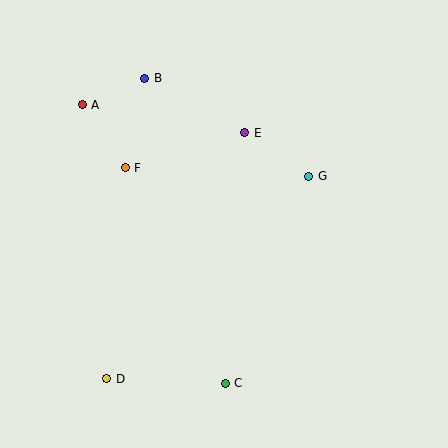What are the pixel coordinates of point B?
Point B is at (145, 78).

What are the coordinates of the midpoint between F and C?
The midpoint between F and C is at (175, 275).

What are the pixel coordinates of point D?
Point D is at (107, 379).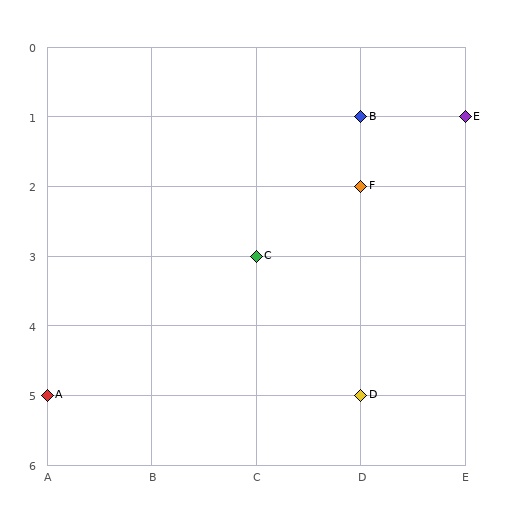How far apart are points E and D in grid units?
Points E and D are 1 column and 4 rows apart (about 4.1 grid units diagonally).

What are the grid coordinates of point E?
Point E is at grid coordinates (E, 1).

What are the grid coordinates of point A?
Point A is at grid coordinates (A, 5).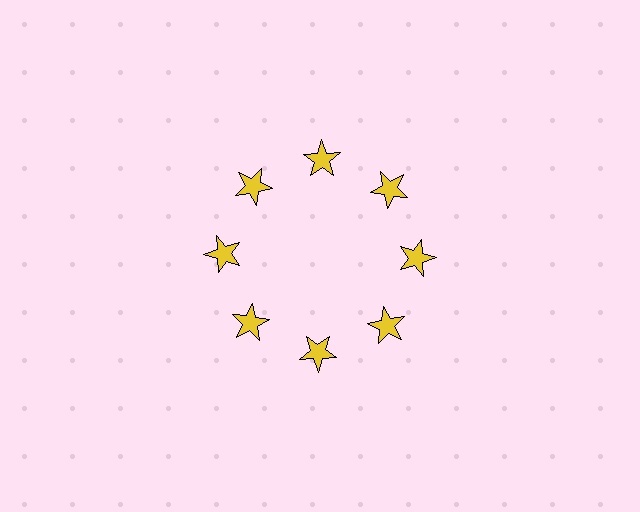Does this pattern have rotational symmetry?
Yes, this pattern has 8-fold rotational symmetry. It looks the same after rotating 45 degrees around the center.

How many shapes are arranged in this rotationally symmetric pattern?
There are 8 shapes, arranged in 8 groups of 1.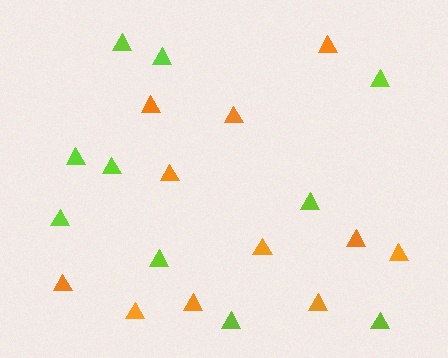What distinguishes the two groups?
There are 2 groups: one group of lime triangles (10) and one group of orange triangles (11).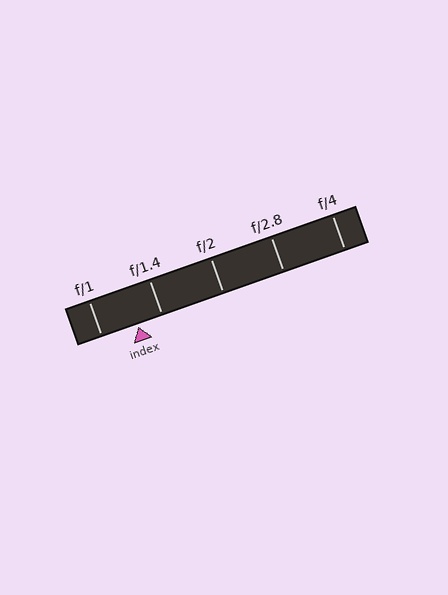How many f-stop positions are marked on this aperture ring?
There are 5 f-stop positions marked.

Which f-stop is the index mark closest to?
The index mark is closest to f/1.4.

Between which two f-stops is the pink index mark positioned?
The index mark is between f/1 and f/1.4.